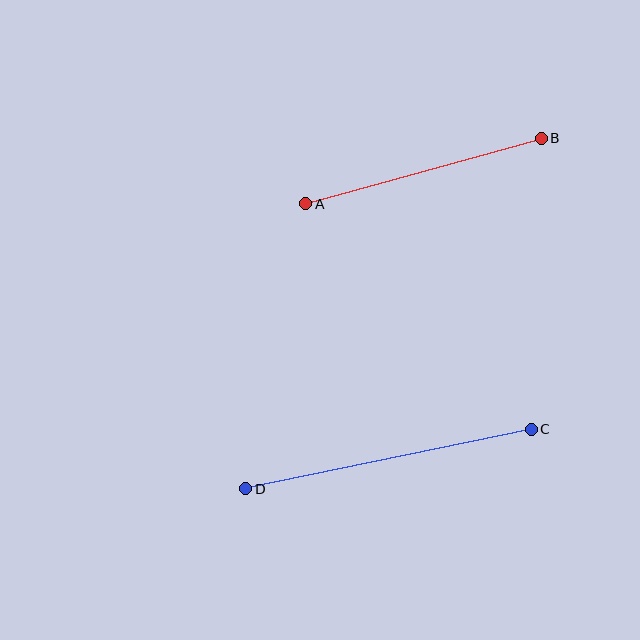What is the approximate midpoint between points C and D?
The midpoint is at approximately (389, 459) pixels.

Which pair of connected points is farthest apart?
Points C and D are farthest apart.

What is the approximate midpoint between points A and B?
The midpoint is at approximately (423, 171) pixels.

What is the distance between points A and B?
The distance is approximately 244 pixels.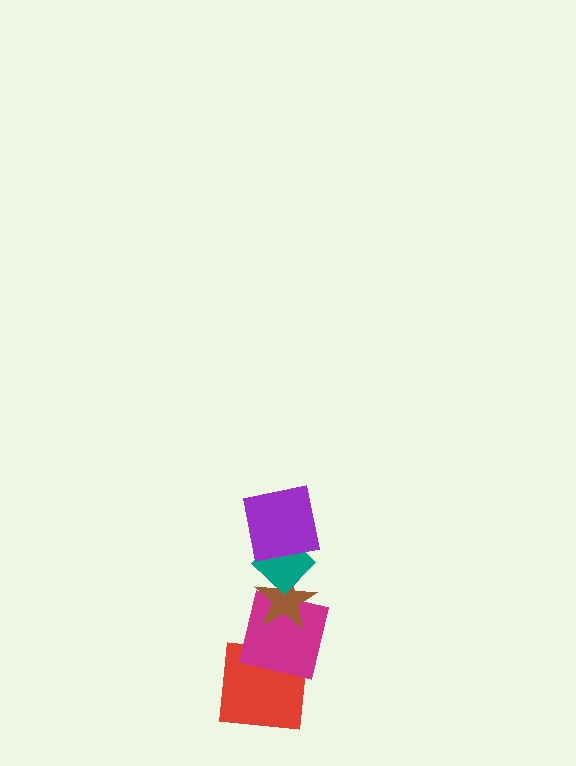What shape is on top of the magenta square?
The brown star is on top of the magenta square.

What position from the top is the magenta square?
The magenta square is 4th from the top.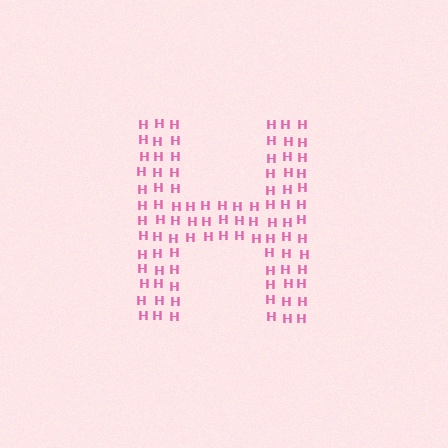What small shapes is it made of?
It is made of small letter H's.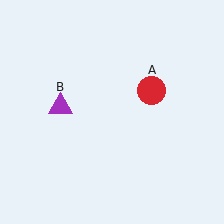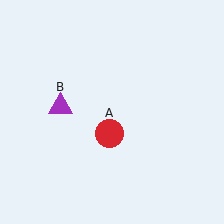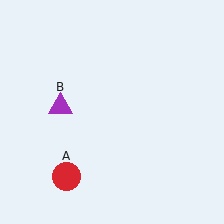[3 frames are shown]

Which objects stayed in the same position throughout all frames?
Purple triangle (object B) remained stationary.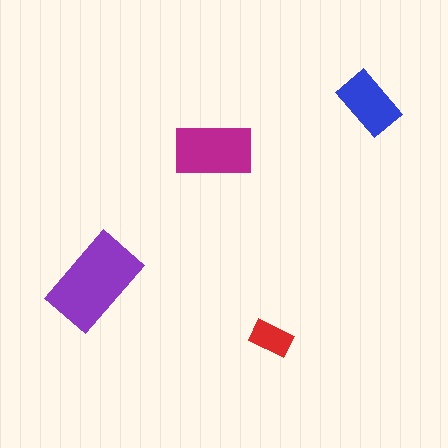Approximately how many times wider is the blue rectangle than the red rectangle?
About 1.5 times wider.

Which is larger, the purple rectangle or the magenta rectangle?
The purple one.